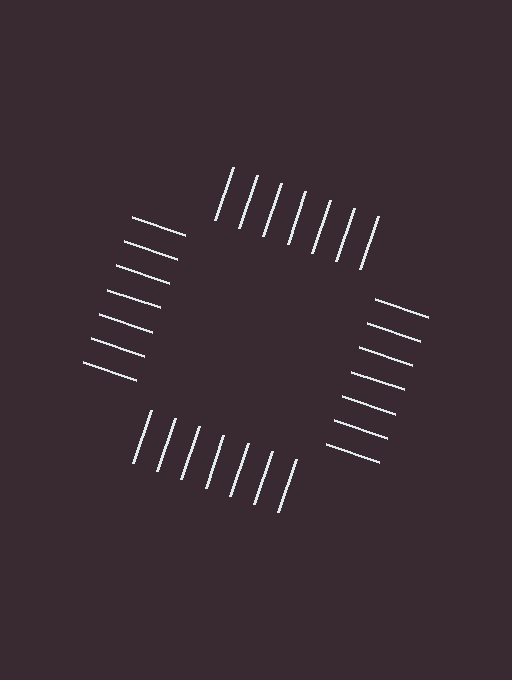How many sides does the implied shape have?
4 sides — the line-ends trace a square.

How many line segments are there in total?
28 — 7 along each of the 4 edges.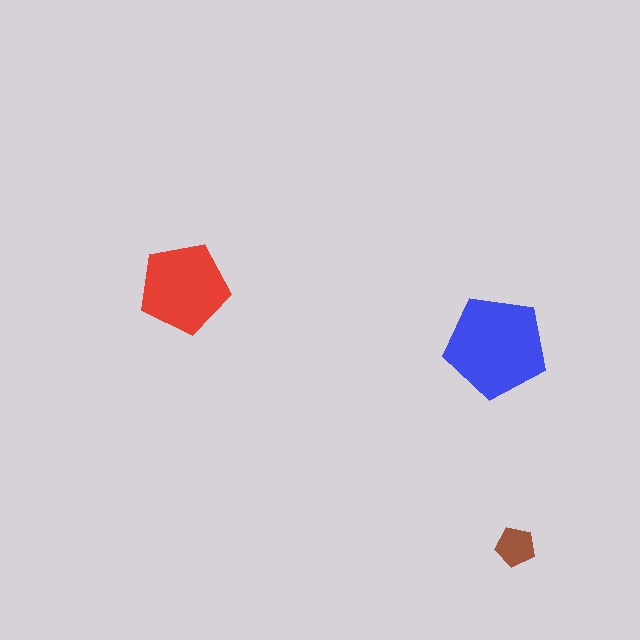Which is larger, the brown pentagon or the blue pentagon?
The blue one.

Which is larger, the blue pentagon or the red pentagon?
The blue one.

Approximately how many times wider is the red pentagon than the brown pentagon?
About 2.5 times wider.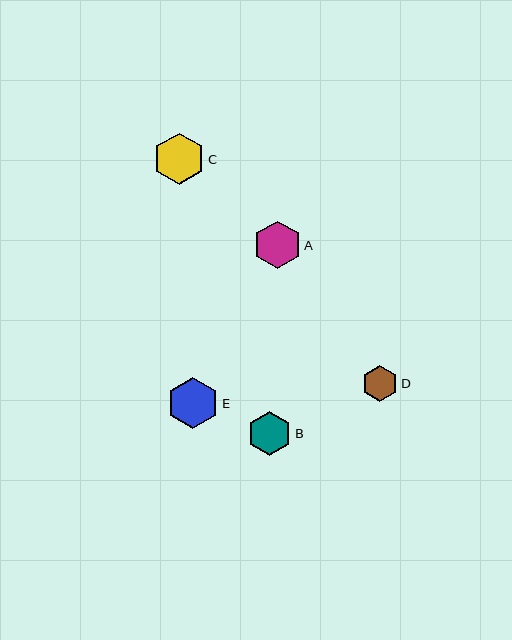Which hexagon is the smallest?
Hexagon D is the smallest with a size of approximately 36 pixels.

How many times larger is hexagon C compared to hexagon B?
Hexagon C is approximately 1.2 times the size of hexagon B.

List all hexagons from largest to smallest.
From largest to smallest: E, C, A, B, D.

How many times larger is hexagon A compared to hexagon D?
Hexagon A is approximately 1.3 times the size of hexagon D.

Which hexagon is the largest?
Hexagon E is the largest with a size of approximately 51 pixels.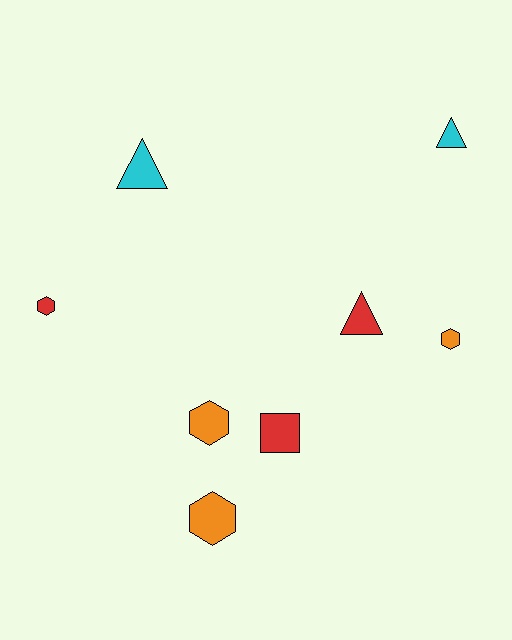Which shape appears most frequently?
Hexagon, with 4 objects.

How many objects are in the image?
There are 8 objects.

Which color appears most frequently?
Orange, with 3 objects.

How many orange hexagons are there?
There are 3 orange hexagons.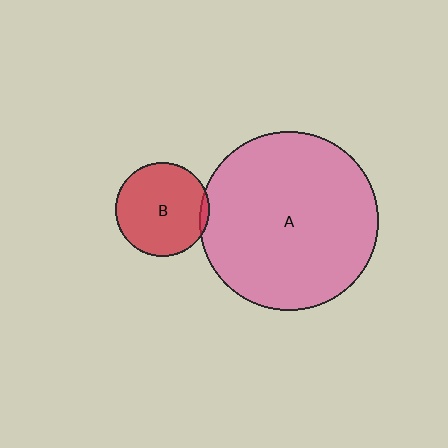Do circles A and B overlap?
Yes.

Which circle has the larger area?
Circle A (pink).